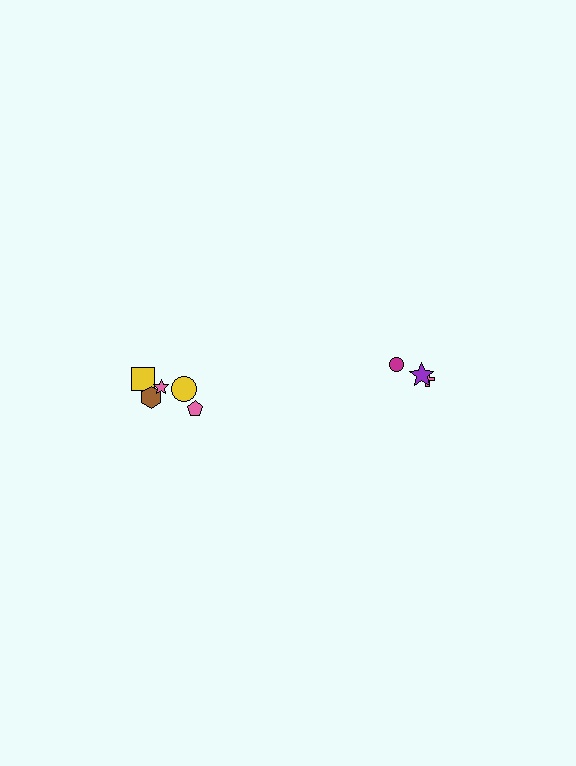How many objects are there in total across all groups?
There are 8 objects.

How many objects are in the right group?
There are 3 objects.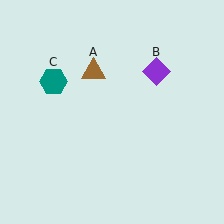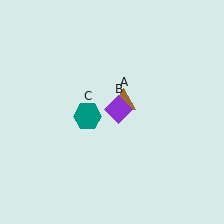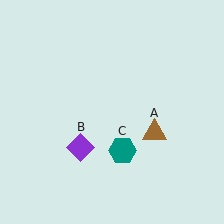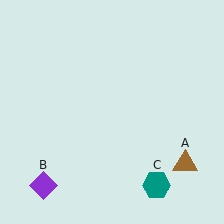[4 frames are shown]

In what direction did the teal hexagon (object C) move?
The teal hexagon (object C) moved down and to the right.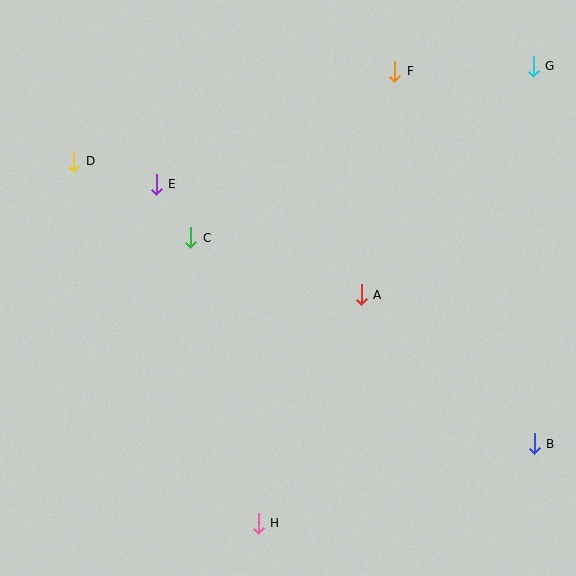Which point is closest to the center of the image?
Point A at (361, 295) is closest to the center.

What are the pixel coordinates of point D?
Point D is at (74, 161).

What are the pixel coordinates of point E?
Point E is at (156, 184).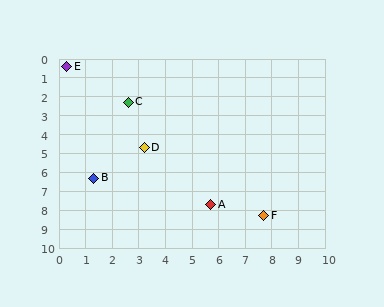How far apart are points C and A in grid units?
Points C and A are about 6.2 grid units apart.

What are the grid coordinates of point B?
Point B is at approximately (1.3, 6.3).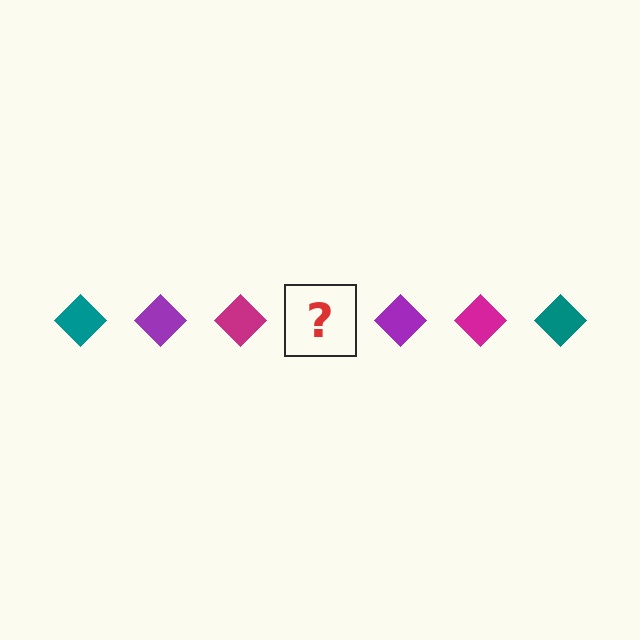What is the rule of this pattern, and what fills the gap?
The rule is that the pattern cycles through teal, purple, magenta diamonds. The gap should be filled with a teal diamond.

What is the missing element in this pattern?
The missing element is a teal diamond.